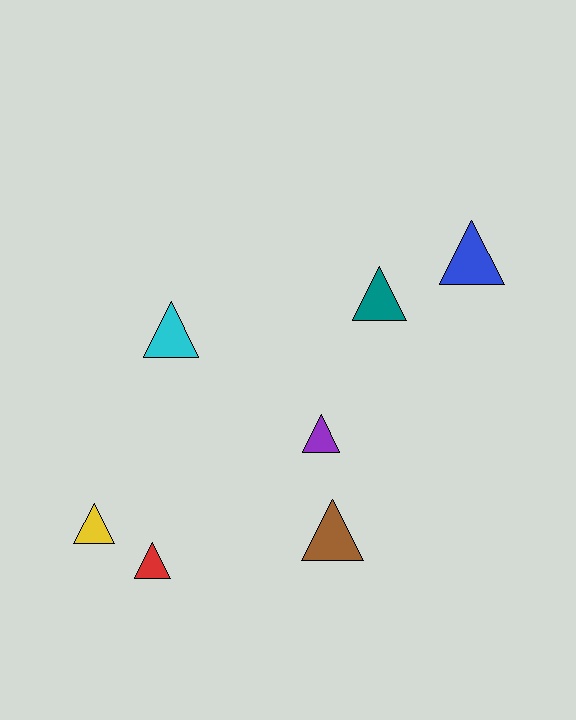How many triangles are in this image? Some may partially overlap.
There are 7 triangles.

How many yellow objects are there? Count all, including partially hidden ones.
There is 1 yellow object.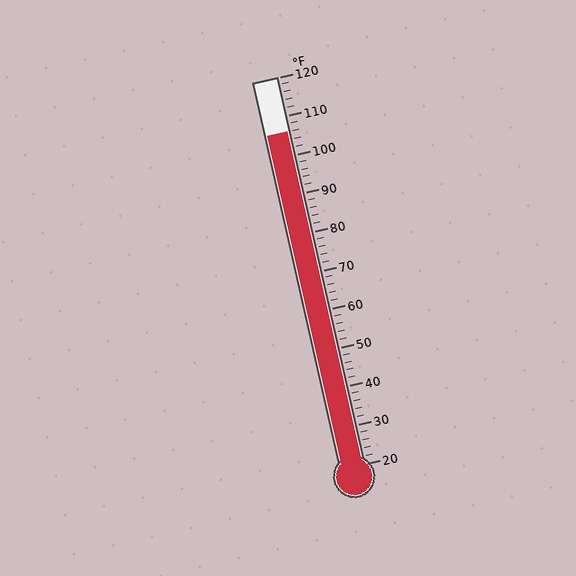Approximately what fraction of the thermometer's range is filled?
The thermometer is filled to approximately 85% of its range.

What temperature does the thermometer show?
The thermometer shows approximately 106°F.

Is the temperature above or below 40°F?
The temperature is above 40°F.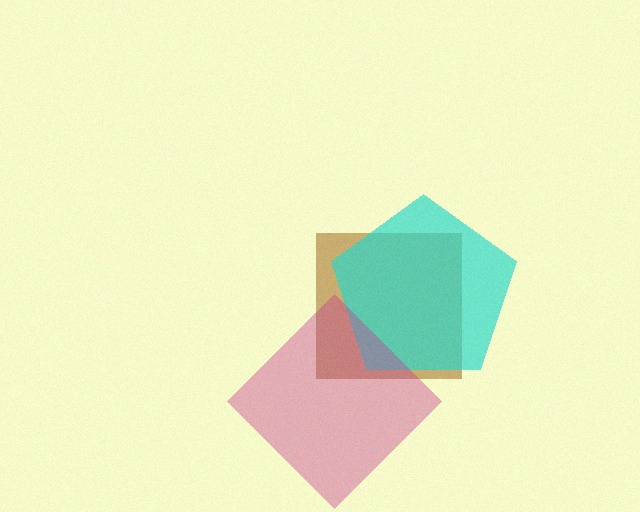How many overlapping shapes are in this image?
There are 3 overlapping shapes in the image.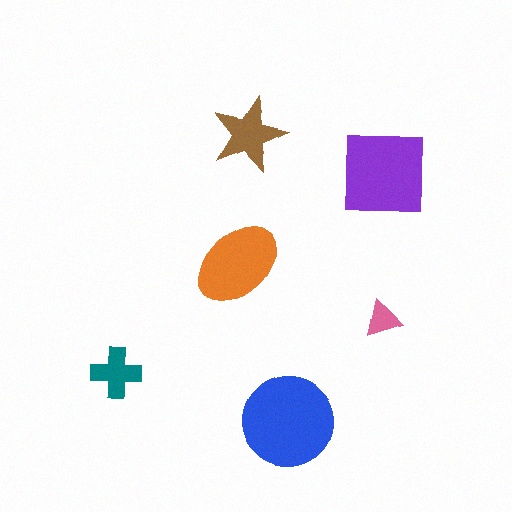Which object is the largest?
The blue circle.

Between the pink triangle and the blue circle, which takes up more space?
The blue circle.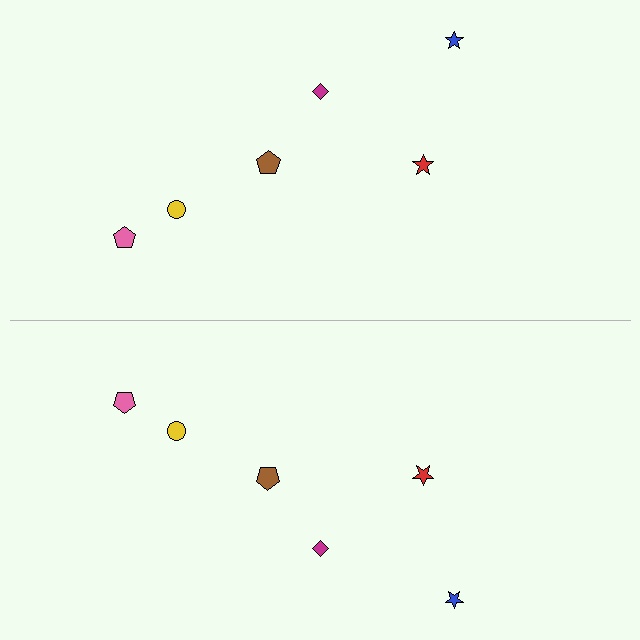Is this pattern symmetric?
Yes, this pattern has bilateral (reflection) symmetry.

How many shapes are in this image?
There are 12 shapes in this image.